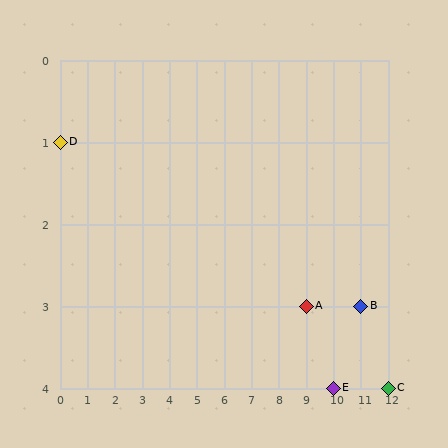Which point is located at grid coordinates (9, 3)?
Point A is at (9, 3).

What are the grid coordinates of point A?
Point A is at grid coordinates (9, 3).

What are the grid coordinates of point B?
Point B is at grid coordinates (11, 3).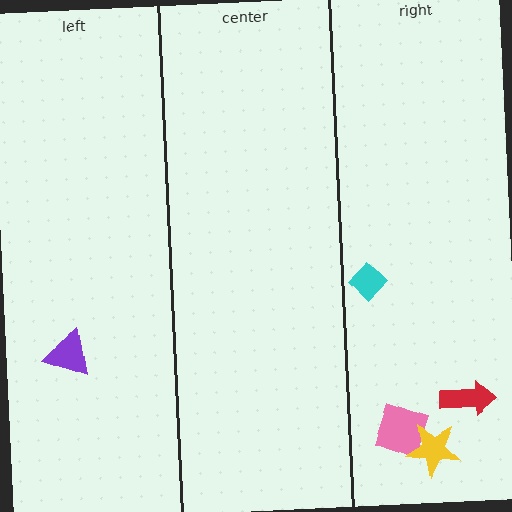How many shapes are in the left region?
1.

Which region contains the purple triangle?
The left region.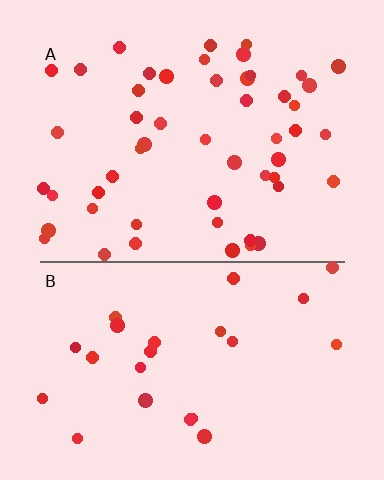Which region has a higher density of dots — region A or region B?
A (the top).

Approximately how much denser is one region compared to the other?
Approximately 2.1× — region A over region B.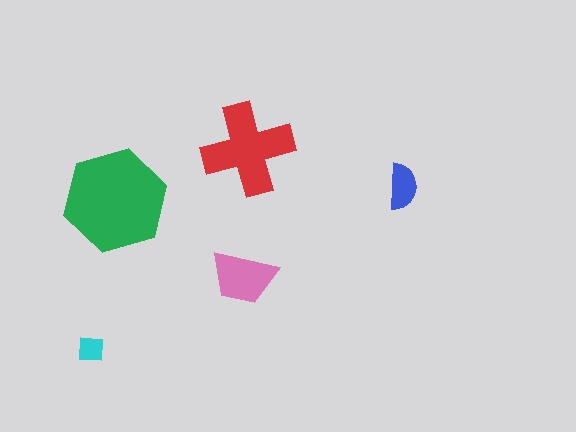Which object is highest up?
The red cross is topmost.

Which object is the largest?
The green hexagon.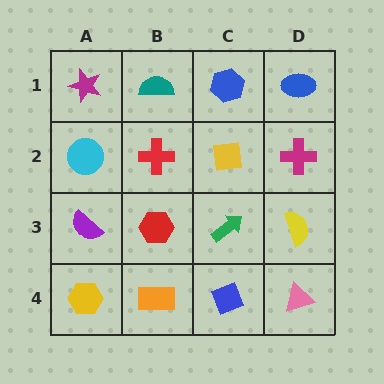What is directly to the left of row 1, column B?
A magenta star.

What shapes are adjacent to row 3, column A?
A cyan circle (row 2, column A), a yellow hexagon (row 4, column A), a red hexagon (row 3, column B).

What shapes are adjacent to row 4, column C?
A green arrow (row 3, column C), an orange rectangle (row 4, column B), a pink triangle (row 4, column D).